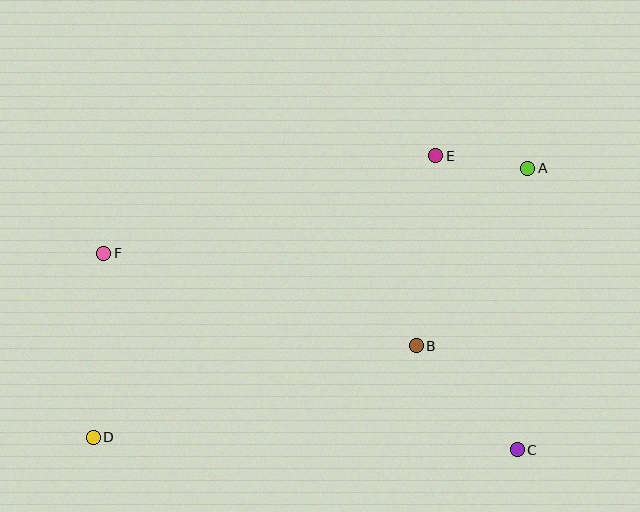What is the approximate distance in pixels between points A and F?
The distance between A and F is approximately 433 pixels.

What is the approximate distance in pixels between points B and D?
The distance between B and D is approximately 336 pixels.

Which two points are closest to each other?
Points A and E are closest to each other.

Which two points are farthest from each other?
Points A and D are farthest from each other.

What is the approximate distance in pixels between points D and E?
The distance between D and E is approximately 443 pixels.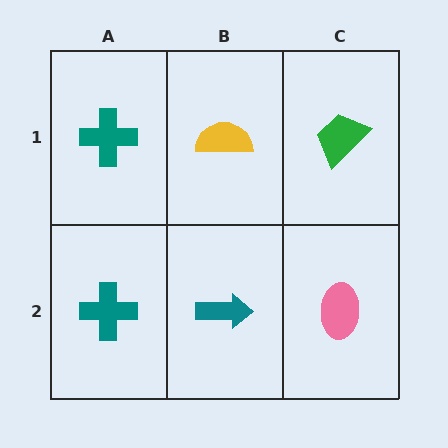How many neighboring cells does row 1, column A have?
2.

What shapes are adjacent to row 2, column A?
A teal cross (row 1, column A), a teal arrow (row 2, column B).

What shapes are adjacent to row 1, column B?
A teal arrow (row 2, column B), a teal cross (row 1, column A), a green trapezoid (row 1, column C).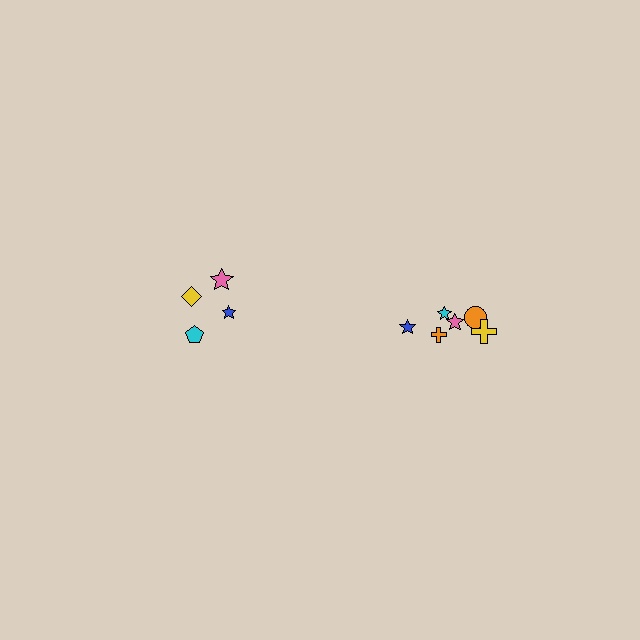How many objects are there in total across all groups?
There are 10 objects.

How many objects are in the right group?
There are 6 objects.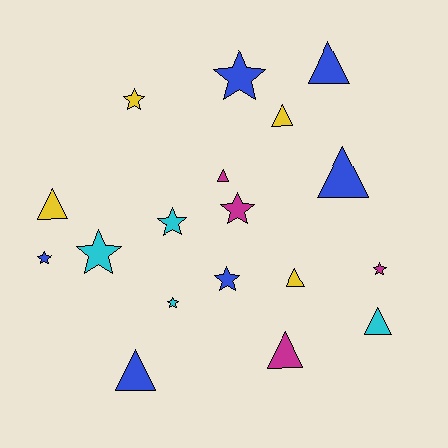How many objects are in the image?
There are 18 objects.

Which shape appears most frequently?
Triangle, with 9 objects.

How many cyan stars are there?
There are 3 cyan stars.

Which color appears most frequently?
Blue, with 6 objects.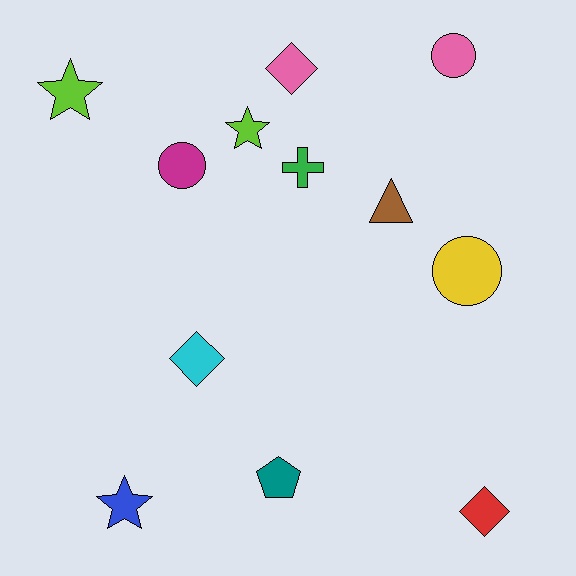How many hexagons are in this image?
There are no hexagons.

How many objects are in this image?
There are 12 objects.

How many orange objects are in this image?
There are no orange objects.